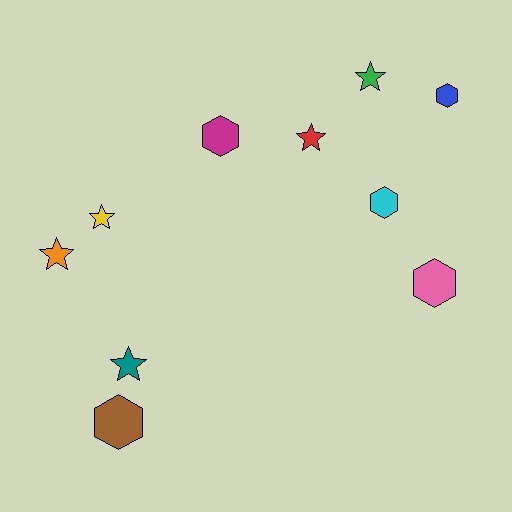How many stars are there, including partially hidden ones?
There are 5 stars.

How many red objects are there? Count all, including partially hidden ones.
There is 1 red object.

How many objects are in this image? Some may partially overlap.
There are 10 objects.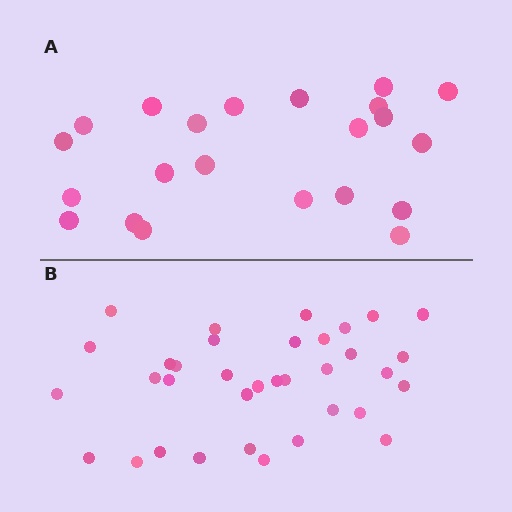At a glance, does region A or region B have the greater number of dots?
Region B (the bottom region) has more dots.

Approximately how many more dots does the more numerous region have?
Region B has approximately 15 more dots than region A.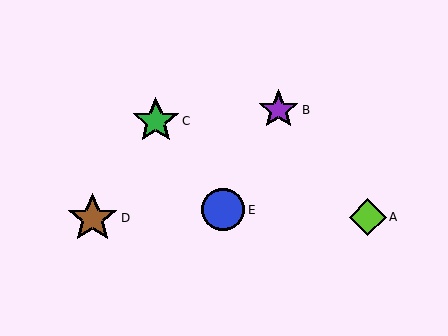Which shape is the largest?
The brown star (labeled D) is the largest.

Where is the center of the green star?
The center of the green star is at (156, 121).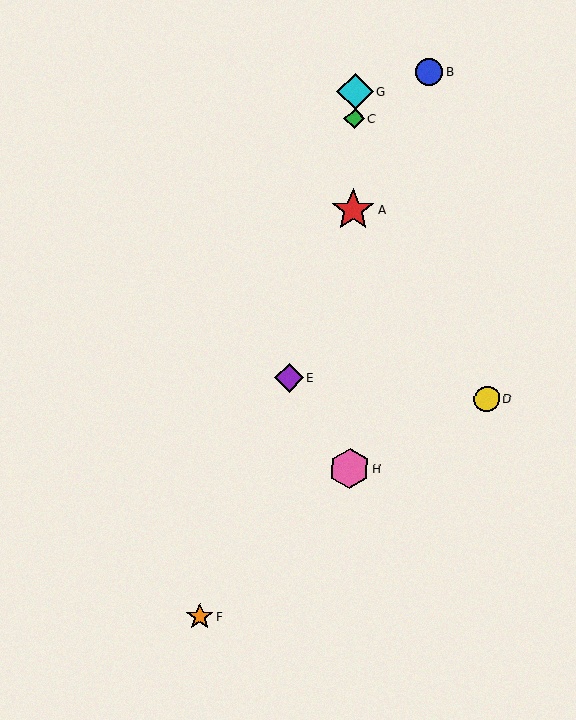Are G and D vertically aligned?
No, G is at x≈355 and D is at x≈487.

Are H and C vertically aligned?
Yes, both are at x≈350.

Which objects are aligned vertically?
Objects A, C, G, H are aligned vertically.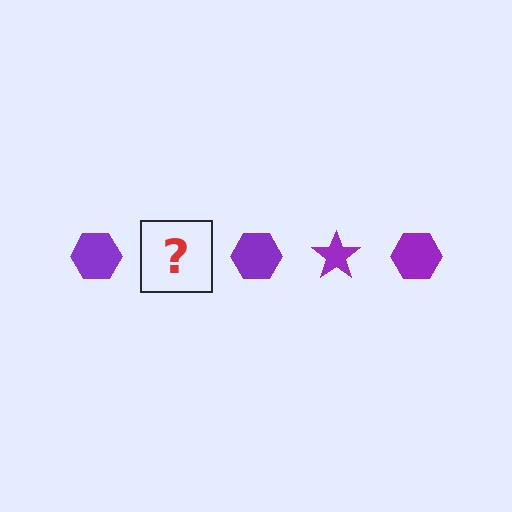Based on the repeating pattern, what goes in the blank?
The blank should be a purple star.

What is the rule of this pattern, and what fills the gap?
The rule is that the pattern cycles through hexagon, star shapes in purple. The gap should be filled with a purple star.